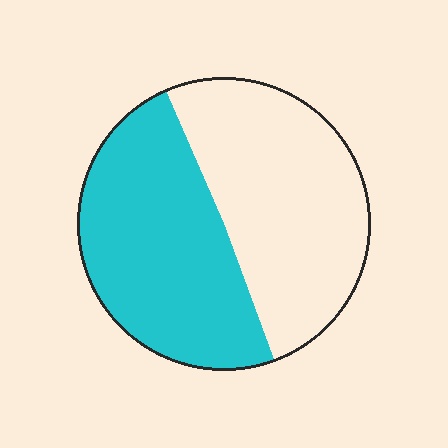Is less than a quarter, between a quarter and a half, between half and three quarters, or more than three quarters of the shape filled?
Between a quarter and a half.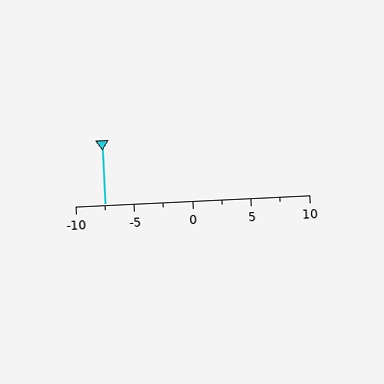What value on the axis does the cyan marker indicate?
The marker indicates approximately -7.5.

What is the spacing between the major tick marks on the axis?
The major ticks are spaced 5 apart.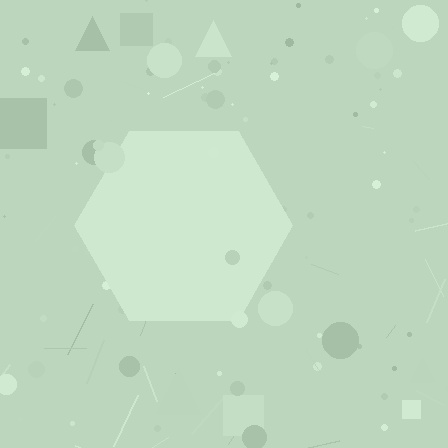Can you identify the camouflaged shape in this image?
The camouflaged shape is a hexagon.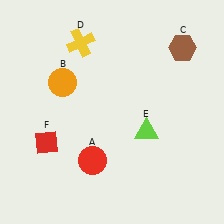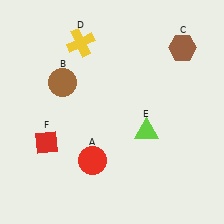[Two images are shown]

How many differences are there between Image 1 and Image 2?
There is 1 difference between the two images.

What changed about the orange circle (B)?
In Image 1, B is orange. In Image 2, it changed to brown.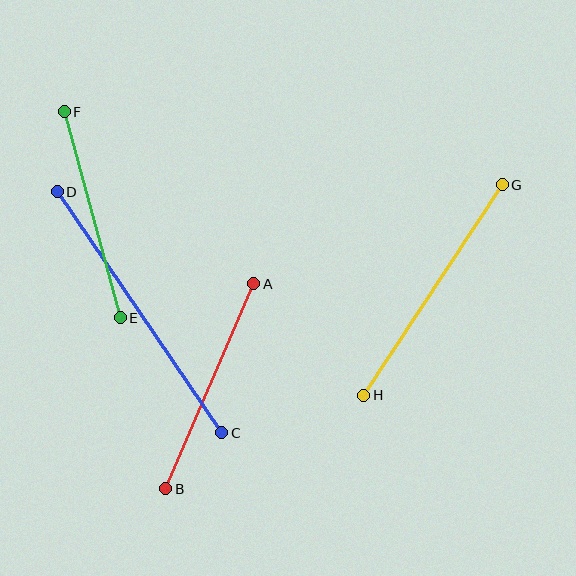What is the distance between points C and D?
The distance is approximately 292 pixels.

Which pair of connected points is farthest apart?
Points C and D are farthest apart.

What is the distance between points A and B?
The distance is approximately 223 pixels.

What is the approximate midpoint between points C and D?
The midpoint is at approximately (139, 312) pixels.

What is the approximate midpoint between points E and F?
The midpoint is at approximately (92, 215) pixels.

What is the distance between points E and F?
The distance is approximately 213 pixels.